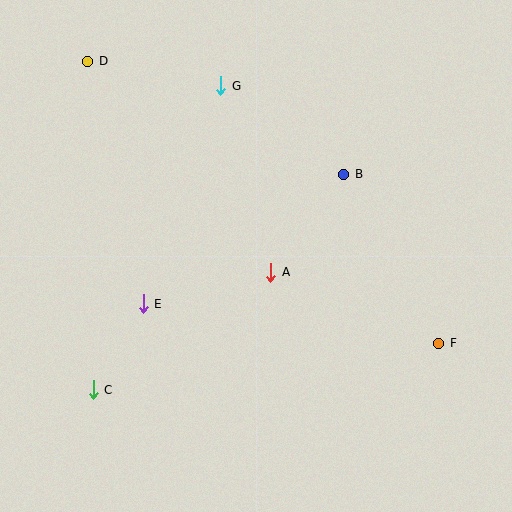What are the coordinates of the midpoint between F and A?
The midpoint between F and A is at (355, 308).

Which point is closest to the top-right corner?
Point B is closest to the top-right corner.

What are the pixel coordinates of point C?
Point C is at (93, 390).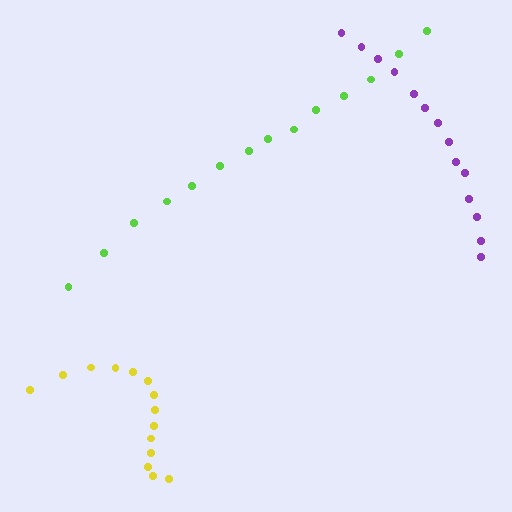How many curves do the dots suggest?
There are 3 distinct paths.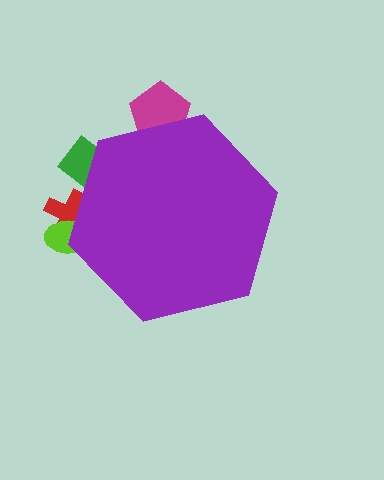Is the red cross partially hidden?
Yes, the red cross is partially hidden behind the purple hexagon.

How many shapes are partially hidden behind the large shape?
4 shapes are partially hidden.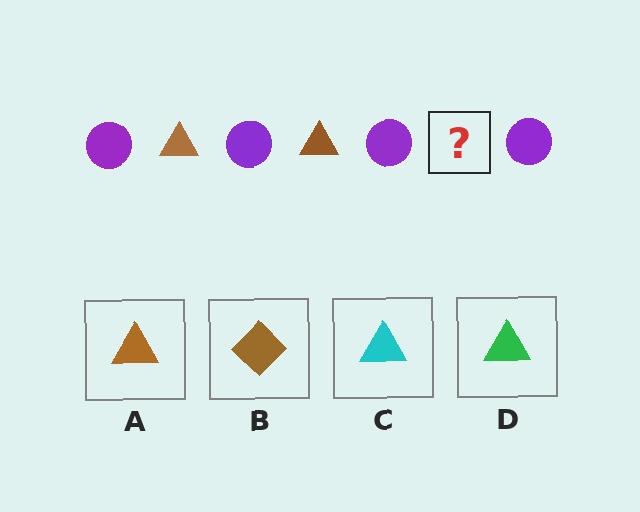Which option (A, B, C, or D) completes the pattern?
A.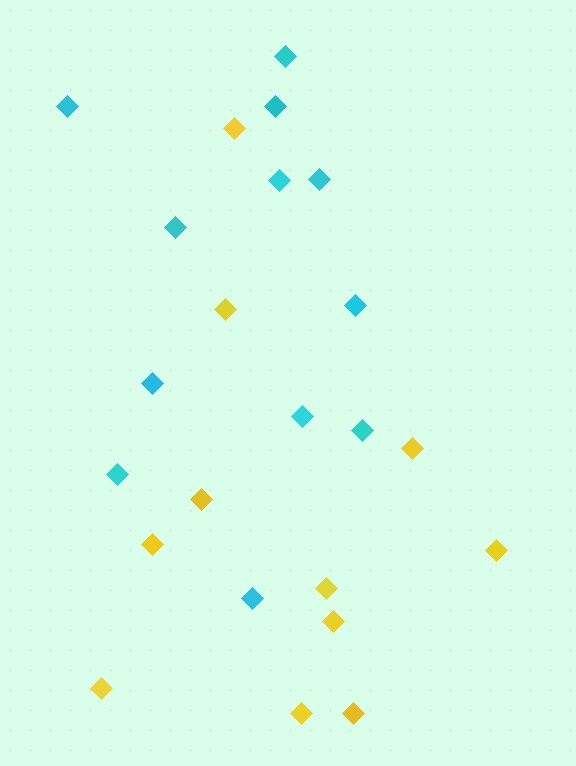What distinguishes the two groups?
There are 2 groups: one group of yellow diamonds (11) and one group of cyan diamonds (12).